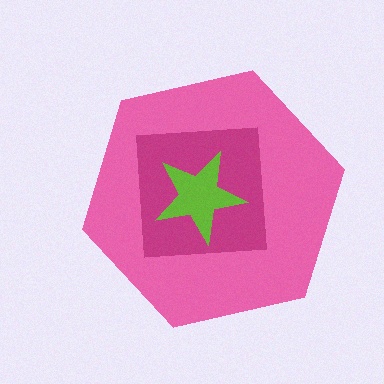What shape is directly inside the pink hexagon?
The magenta square.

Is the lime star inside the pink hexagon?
Yes.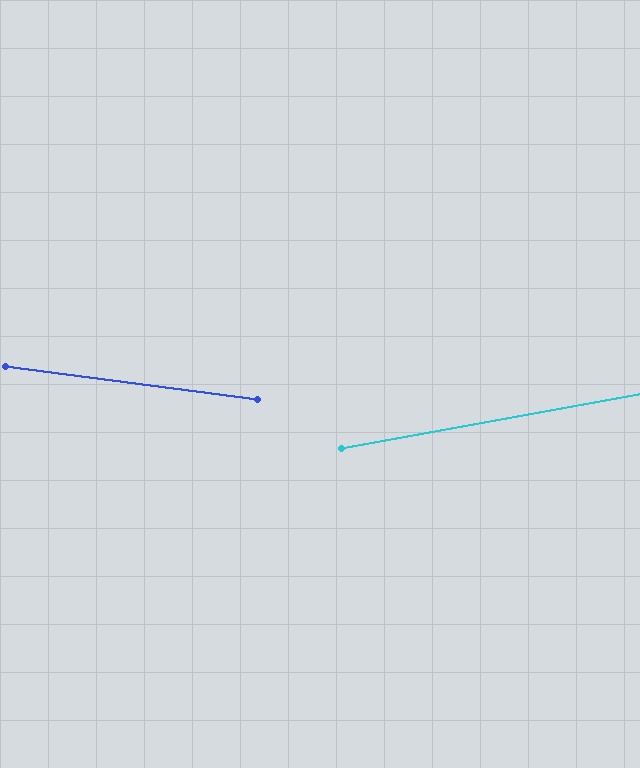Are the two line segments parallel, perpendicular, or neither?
Neither parallel nor perpendicular — they differ by about 18°.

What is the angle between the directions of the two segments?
Approximately 18 degrees.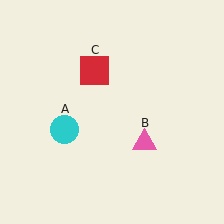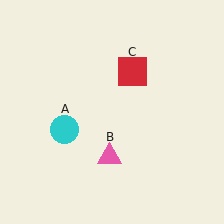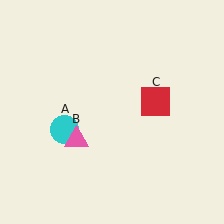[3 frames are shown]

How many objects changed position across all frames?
2 objects changed position: pink triangle (object B), red square (object C).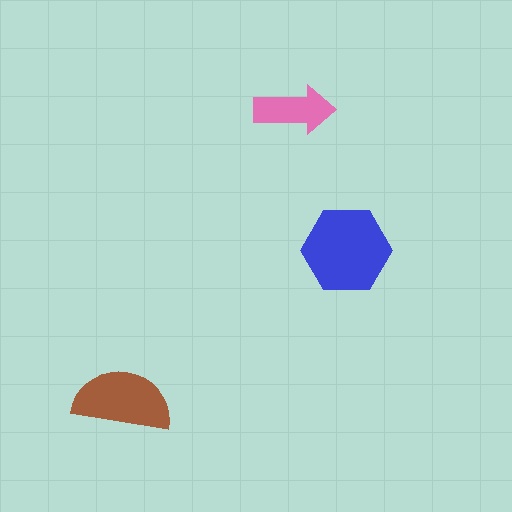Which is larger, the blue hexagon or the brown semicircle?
The blue hexagon.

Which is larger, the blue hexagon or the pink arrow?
The blue hexagon.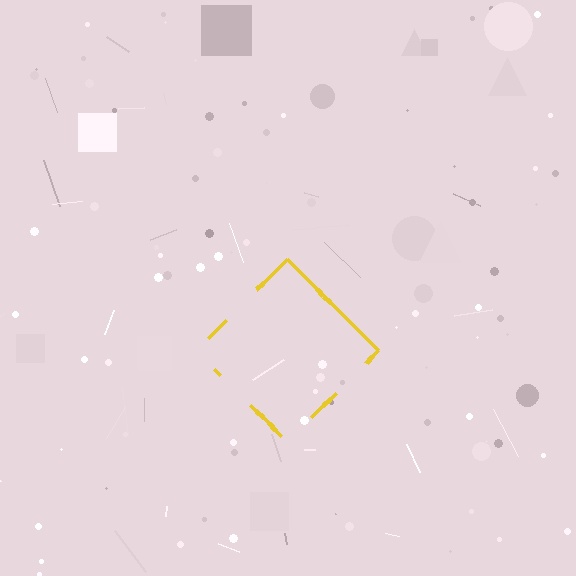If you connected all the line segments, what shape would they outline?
They would outline a diamond.